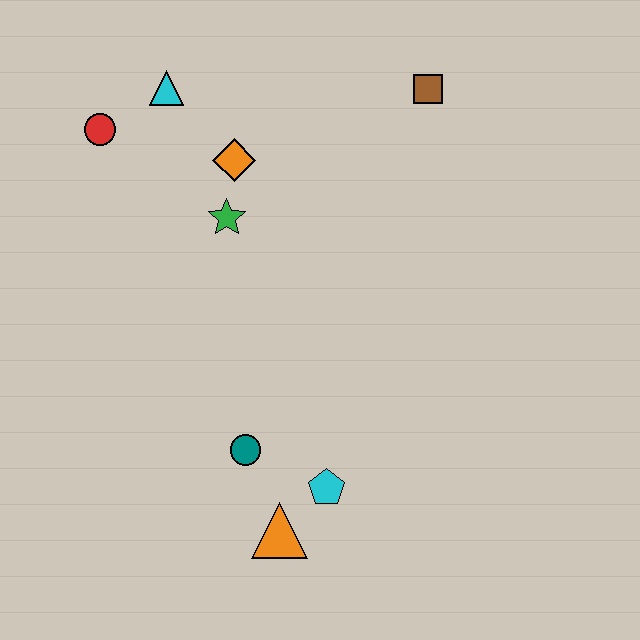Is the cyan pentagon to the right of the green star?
Yes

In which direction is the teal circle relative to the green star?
The teal circle is below the green star.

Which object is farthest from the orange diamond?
The orange triangle is farthest from the orange diamond.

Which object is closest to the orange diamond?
The green star is closest to the orange diamond.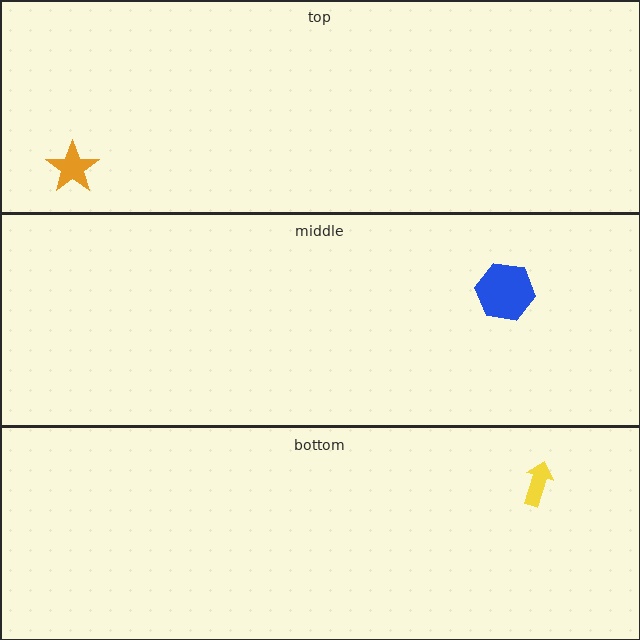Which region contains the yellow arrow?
The bottom region.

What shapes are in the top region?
The orange star.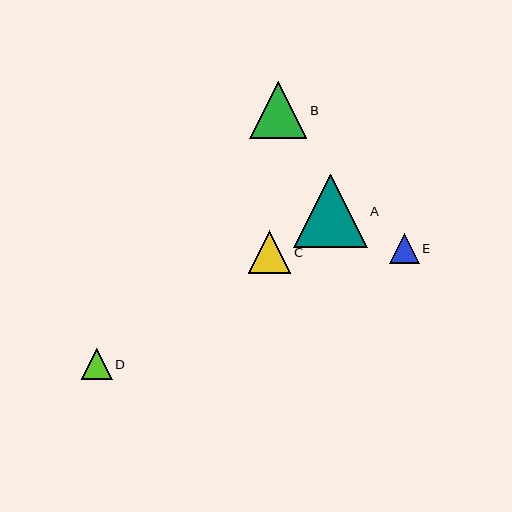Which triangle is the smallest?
Triangle E is the smallest with a size of approximately 30 pixels.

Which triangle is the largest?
Triangle A is the largest with a size of approximately 74 pixels.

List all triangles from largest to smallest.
From largest to smallest: A, B, C, D, E.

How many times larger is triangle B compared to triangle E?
Triangle B is approximately 1.9 times the size of triangle E.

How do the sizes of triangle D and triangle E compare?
Triangle D and triangle E are approximately the same size.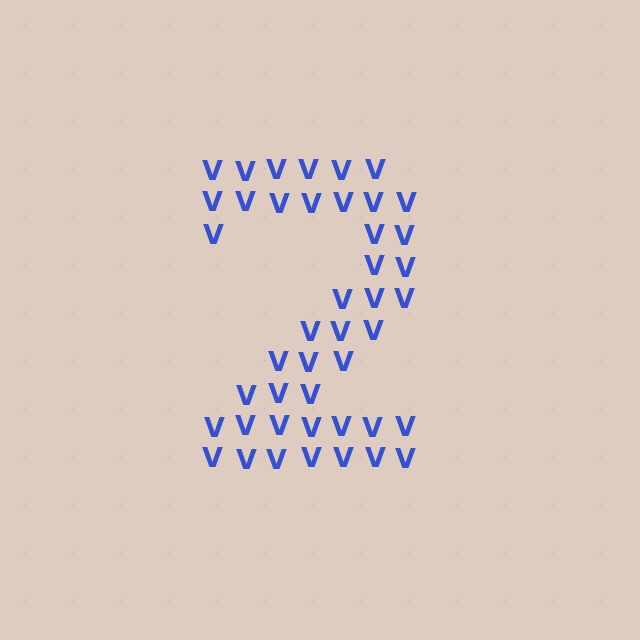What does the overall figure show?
The overall figure shows the digit 2.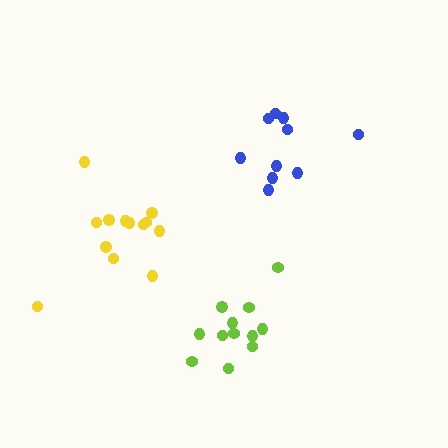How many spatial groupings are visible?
There are 3 spatial groupings.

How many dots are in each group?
Group 1: 10 dots, Group 2: 12 dots, Group 3: 13 dots (35 total).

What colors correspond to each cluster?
The clusters are colored: blue, lime, yellow.